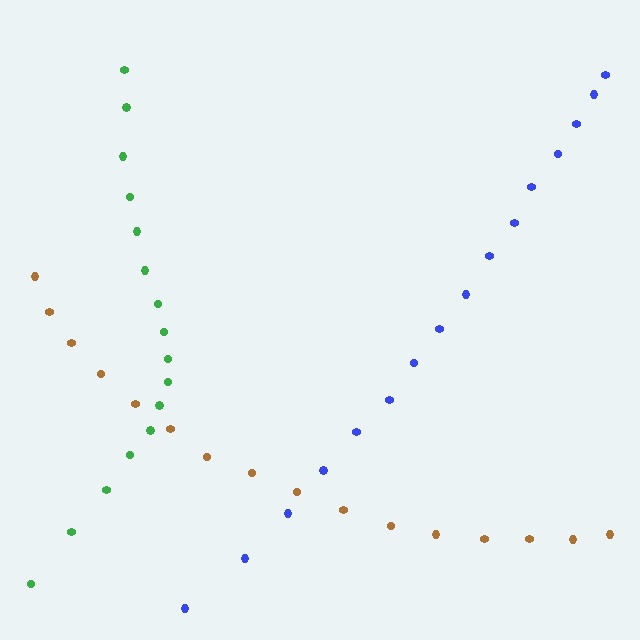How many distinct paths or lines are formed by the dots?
There are 3 distinct paths.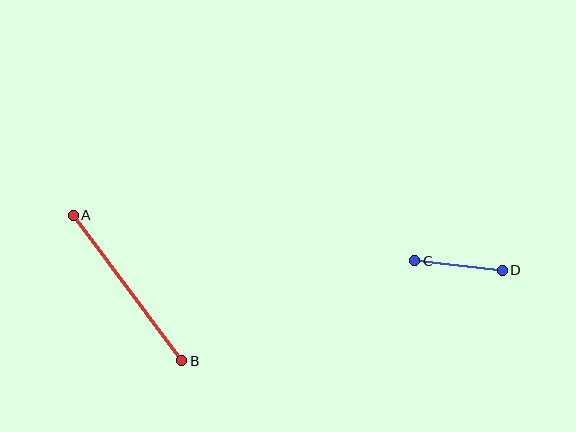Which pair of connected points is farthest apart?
Points A and B are farthest apart.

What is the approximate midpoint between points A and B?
The midpoint is at approximately (127, 288) pixels.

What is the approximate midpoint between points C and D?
The midpoint is at approximately (458, 265) pixels.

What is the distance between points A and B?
The distance is approximately 182 pixels.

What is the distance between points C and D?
The distance is approximately 88 pixels.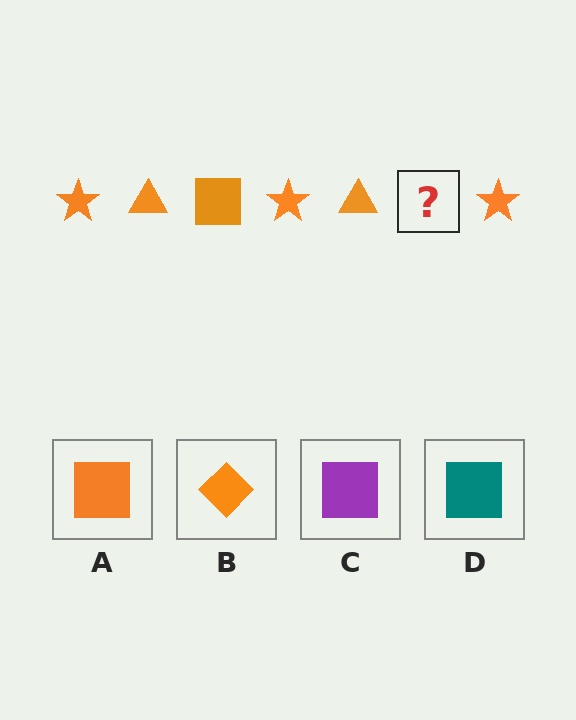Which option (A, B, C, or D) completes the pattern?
A.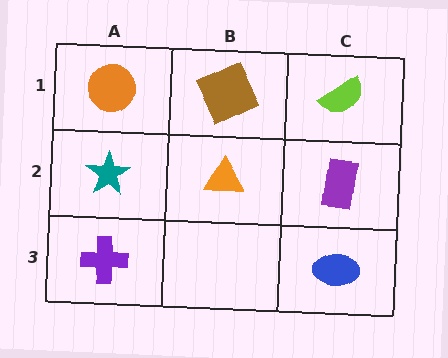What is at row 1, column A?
An orange circle.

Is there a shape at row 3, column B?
No, that cell is empty.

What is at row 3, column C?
A blue ellipse.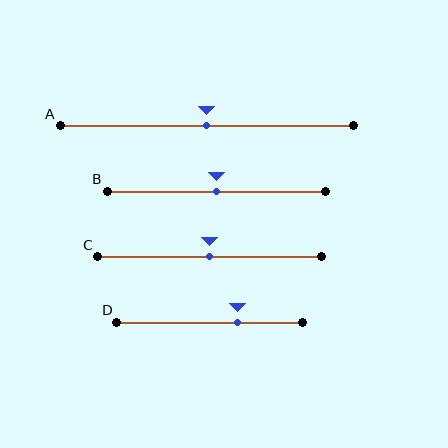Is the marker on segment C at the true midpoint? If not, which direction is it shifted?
Yes, the marker on segment C is at the true midpoint.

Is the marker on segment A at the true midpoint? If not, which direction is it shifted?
Yes, the marker on segment A is at the true midpoint.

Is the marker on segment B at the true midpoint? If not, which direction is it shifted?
Yes, the marker on segment B is at the true midpoint.